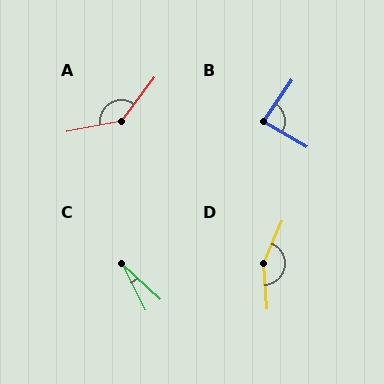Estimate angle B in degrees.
Approximately 85 degrees.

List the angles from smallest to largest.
C (21°), B (85°), A (138°), D (153°).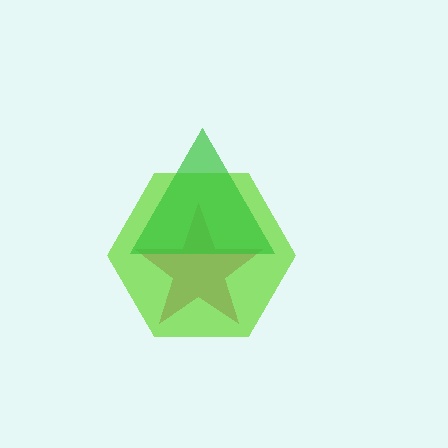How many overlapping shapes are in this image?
There are 3 overlapping shapes in the image.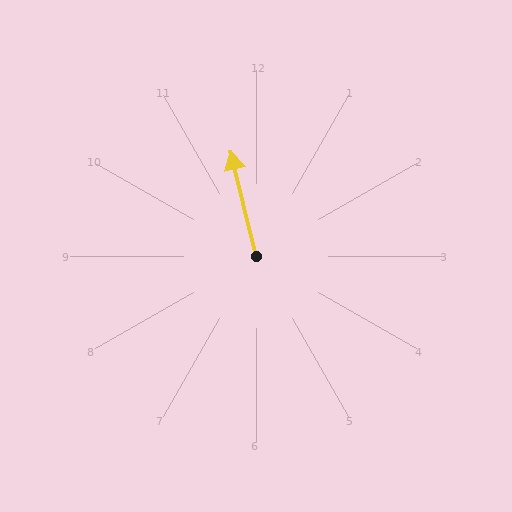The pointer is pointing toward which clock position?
Roughly 12 o'clock.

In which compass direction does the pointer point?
North.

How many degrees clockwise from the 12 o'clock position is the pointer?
Approximately 346 degrees.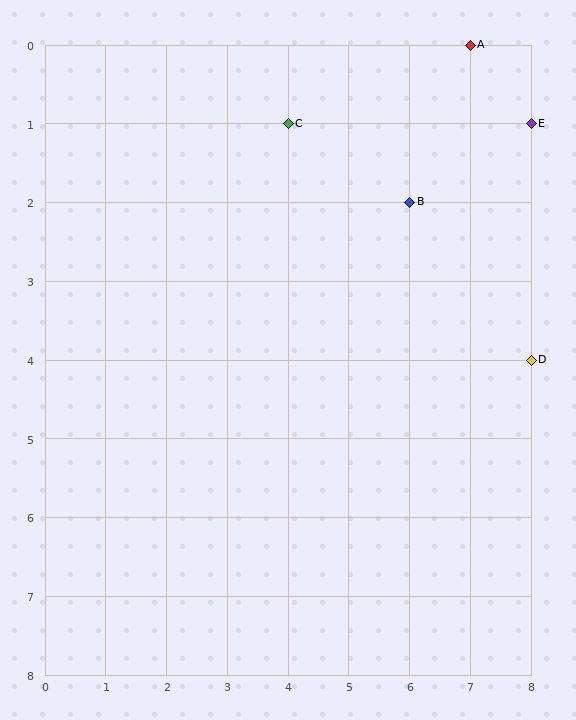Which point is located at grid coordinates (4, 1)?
Point C is at (4, 1).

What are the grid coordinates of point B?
Point B is at grid coordinates (6, 2).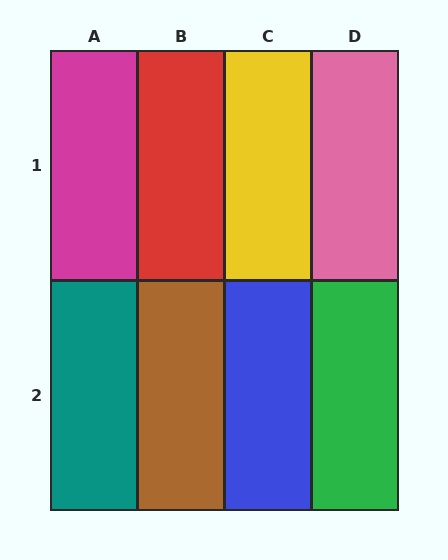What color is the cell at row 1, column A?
Magenta.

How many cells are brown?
1 cell is brown.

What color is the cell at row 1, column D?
Pink.